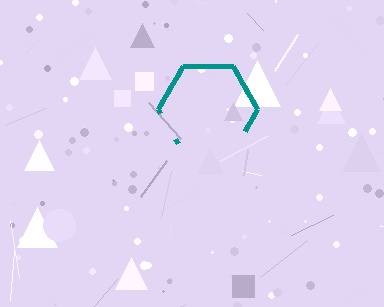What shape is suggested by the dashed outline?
The dashed outline suggests a hexagon.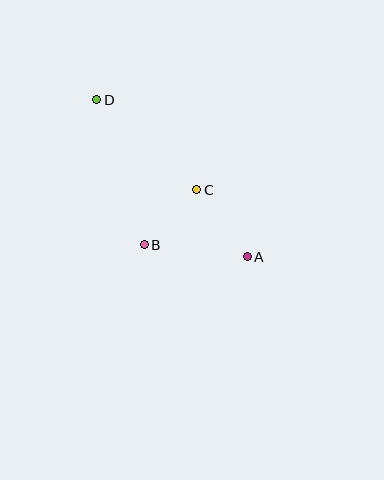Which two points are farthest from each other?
Points A and D are farthest from each other.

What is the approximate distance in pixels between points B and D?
The distance between B and D is approximately 152 pixels.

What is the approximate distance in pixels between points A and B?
The distance between A and B is approximately 104 pixels.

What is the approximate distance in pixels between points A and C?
The distance between A and C is approximately 84 pixels.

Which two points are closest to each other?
Points B and C are closest to each other.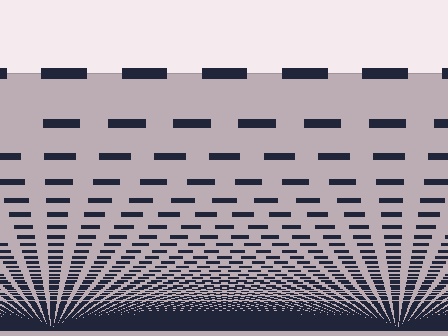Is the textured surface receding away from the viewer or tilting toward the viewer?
The surface appears to tilt toward the viewer. Texture elements get larger and sparser toward the top.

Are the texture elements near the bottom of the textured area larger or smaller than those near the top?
Smaller. The gradient is inverted — elements near the bottom are smaller and denser.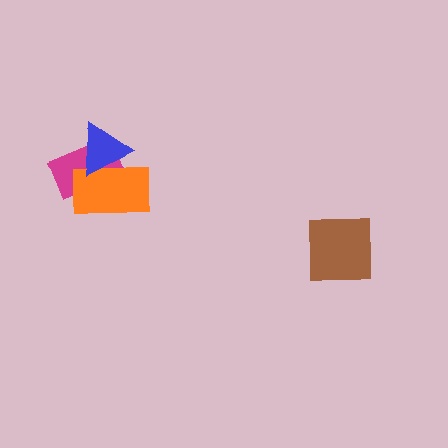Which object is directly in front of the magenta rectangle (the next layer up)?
The orange rectangle is directly in front of the magenta rectangle.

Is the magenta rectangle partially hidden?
Yes, it is partially covered by another shape.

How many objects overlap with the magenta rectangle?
2 objects overlap with the magenta rectangle.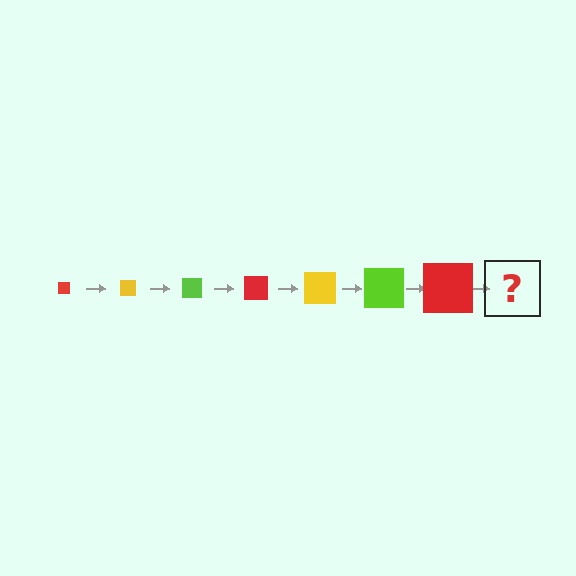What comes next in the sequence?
The next element should be a yellow square, larger than the previous one.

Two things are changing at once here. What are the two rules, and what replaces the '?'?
The two rules are that the square grows larger each step and the color cycles through red, yellow, and lime. The '?' should be a yellow square, larger than the previous one.